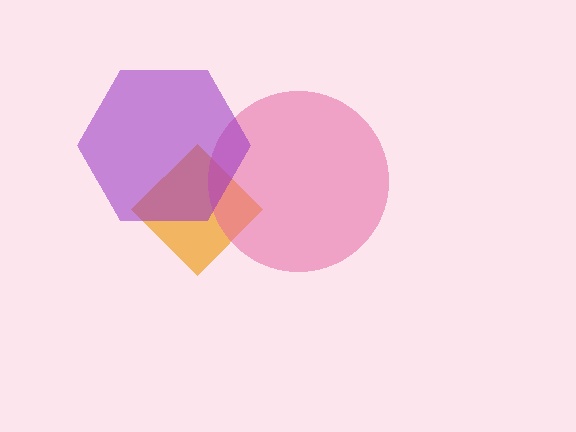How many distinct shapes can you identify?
There are 3 distinct shapes: an orange diamond, a pink circle, a purple hexagon.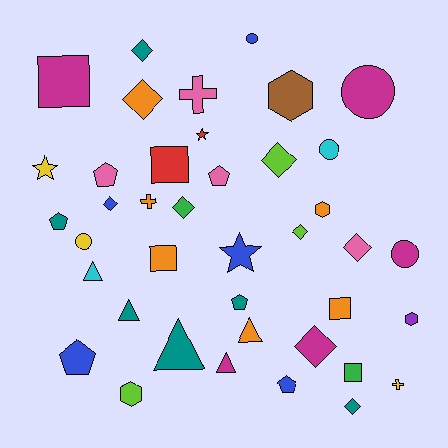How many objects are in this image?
There are 40 objects.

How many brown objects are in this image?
There is 1 brown object.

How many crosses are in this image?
There are 3 crosses.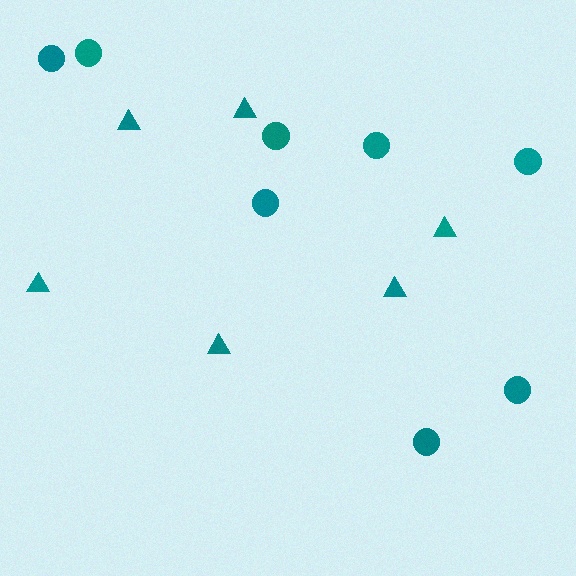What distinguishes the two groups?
There are 2 groups: one group of circles (8) and one group of triangles (6).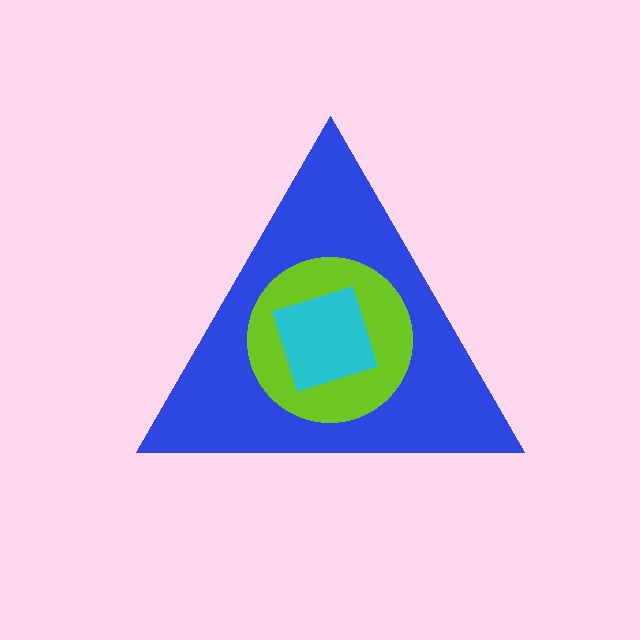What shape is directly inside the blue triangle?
The lime circle.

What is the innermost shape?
The cyan square.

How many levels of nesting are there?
3.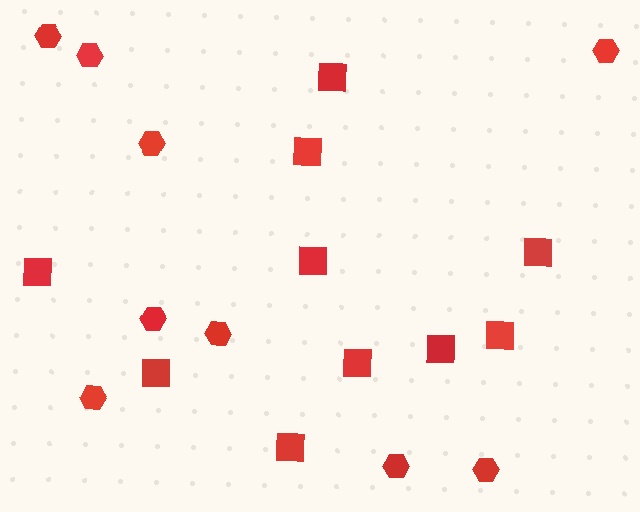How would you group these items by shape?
There are 2 groups: one group of hexagons (9) and one group of squares (10).